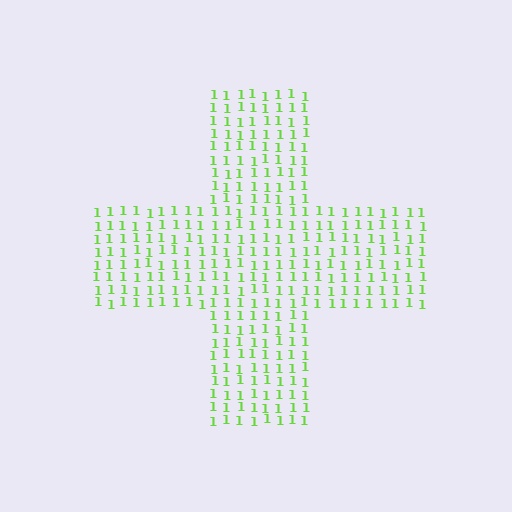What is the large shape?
The large shape is a cross.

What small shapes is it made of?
It is made of small digit 1's.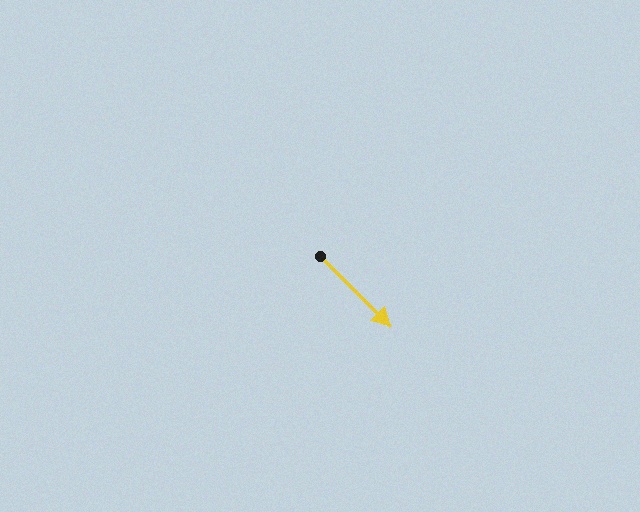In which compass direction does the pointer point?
Southeast.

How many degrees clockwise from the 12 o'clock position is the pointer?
Approximately 135 degrees.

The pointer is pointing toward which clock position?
Roughly 5 o'clock.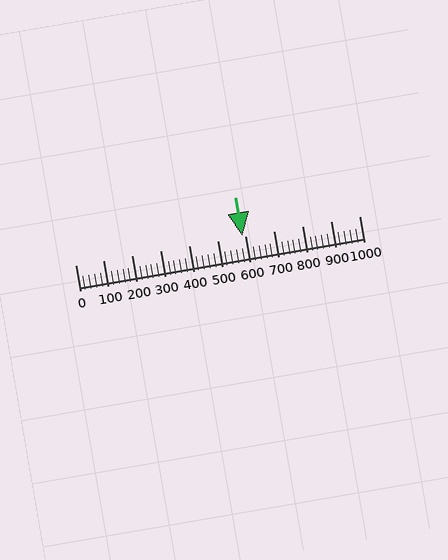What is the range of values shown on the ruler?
The ruler shows values from 0 to 1000.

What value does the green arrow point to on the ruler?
The green arrow points to approximately 590.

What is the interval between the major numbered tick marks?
The major tick marks are spaced 100 units apart.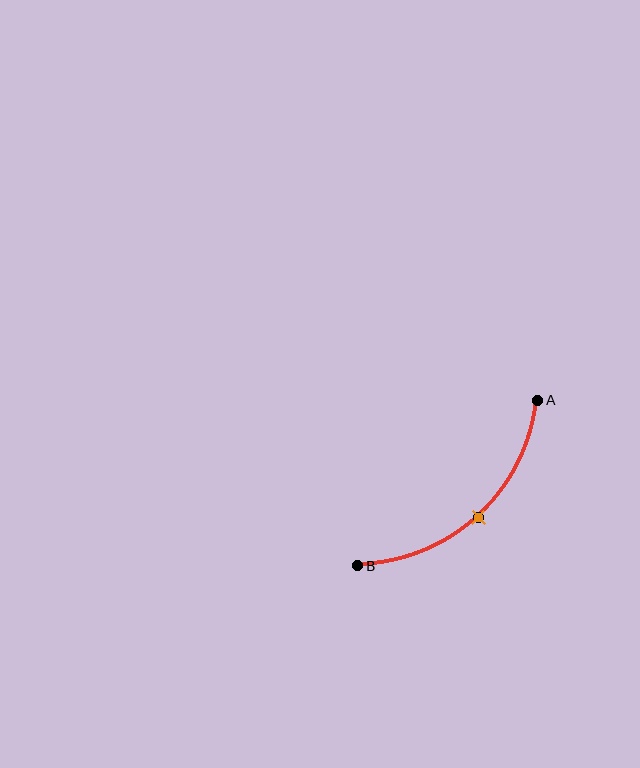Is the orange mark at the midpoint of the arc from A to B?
Yes. The orange mark lies on the arc at equal arc-length from both A and B — it is the arc midpoint.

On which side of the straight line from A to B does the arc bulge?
The arc bulges below and to the right of the straight line connecting A and B.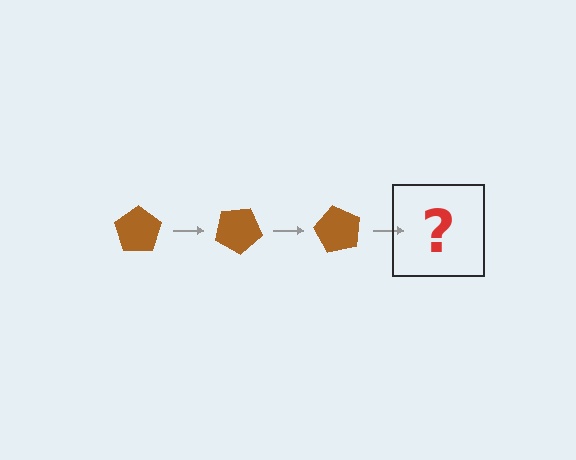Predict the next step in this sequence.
The next step is a brown pentagon rotated 90 degrees.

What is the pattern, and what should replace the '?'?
The pattern is that the pentagon rotates 30 degrees each step. The '?' should be a brown pentagon rotated 90 degrees.